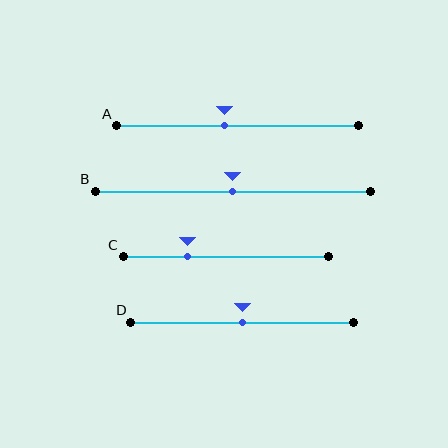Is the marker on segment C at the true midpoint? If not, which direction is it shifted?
No, the marker on segment C is shifted to the left by about 19% of the segment length.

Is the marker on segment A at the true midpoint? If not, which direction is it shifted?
No, the marker on segment A is shifted to the left by about 5% of the segment length.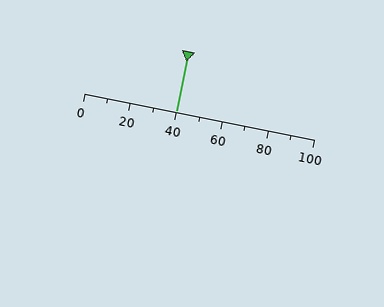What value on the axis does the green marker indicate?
The marker indicates approximately 40.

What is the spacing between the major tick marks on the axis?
The major ticks are spaced 20 apart.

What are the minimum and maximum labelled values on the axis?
The axis runs from 0 to 100.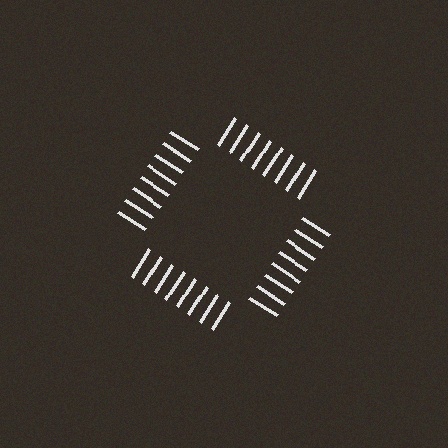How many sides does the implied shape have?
4 sides — the line-ends trace a square.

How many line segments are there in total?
32 — 8 along each of the 4 edges.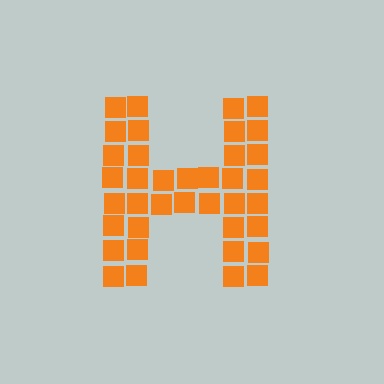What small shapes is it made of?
It is made of small squares.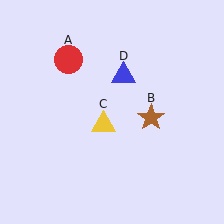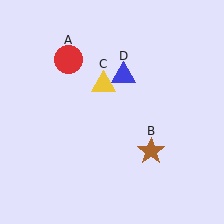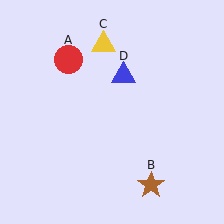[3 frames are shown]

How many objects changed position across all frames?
2 objects changed position: brown star (object B), yellow triangle (object C).